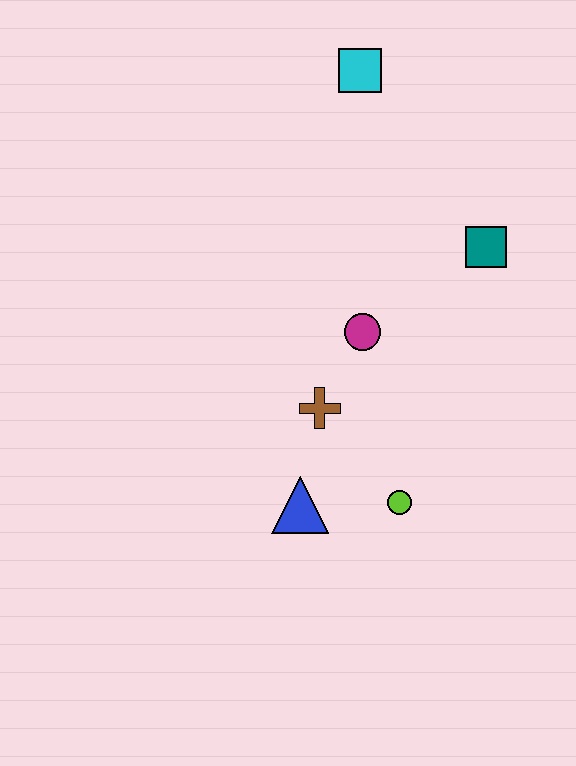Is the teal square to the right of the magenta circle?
Yes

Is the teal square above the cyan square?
No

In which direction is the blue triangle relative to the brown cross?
The blue triangle is below the brown cross.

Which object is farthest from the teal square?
The blue triangle is farthest from the teal square.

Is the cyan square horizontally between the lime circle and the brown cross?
Yes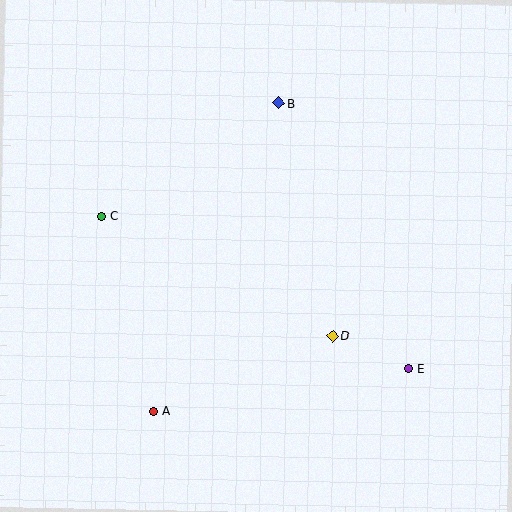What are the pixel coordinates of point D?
Point D is at (333, 336).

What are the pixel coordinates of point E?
Point E is at (408, 369).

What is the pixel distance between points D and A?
The distance between D and A is 194 pixels.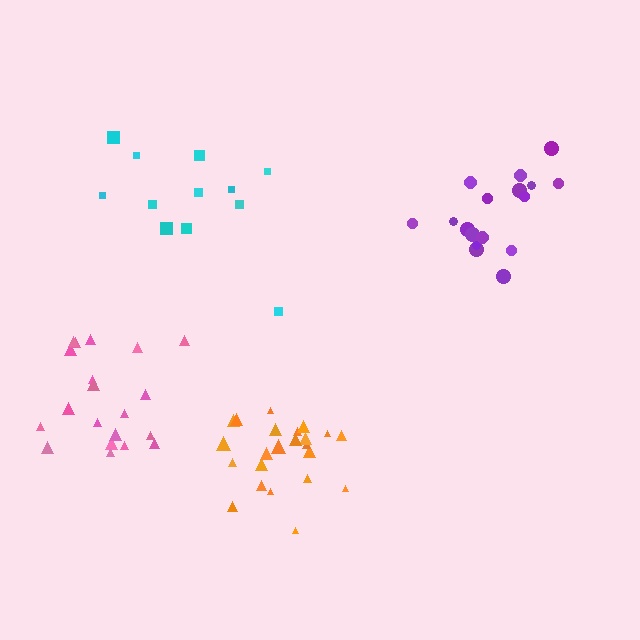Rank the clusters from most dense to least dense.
purple, orange, pink, cyan.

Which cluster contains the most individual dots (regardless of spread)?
Orange (23).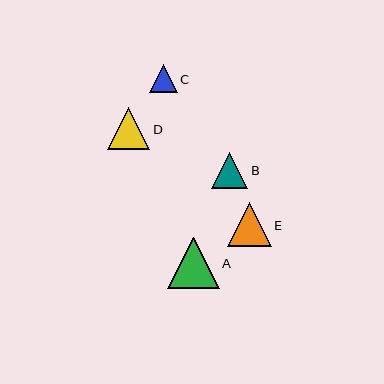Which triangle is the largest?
Triangle A is the largest with a size of approximately 52 pixels.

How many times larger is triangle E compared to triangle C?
Triangle E is approximately 1.6 times the size of triangle C.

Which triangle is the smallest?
Triangle C is the smallest with a size of approximately 28 pixels.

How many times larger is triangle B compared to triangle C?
Triangle B is approximately 1.3 times the size of triangle C.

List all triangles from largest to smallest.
From largest to smallest: A, E, D, B, C.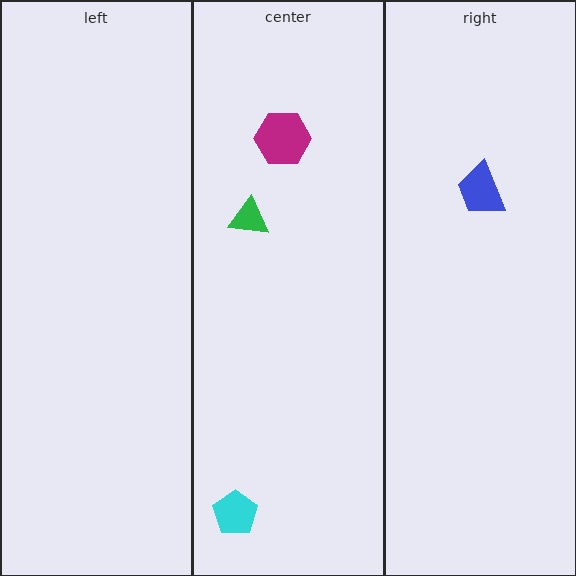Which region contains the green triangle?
The center region.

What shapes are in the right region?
The blue trapezoid.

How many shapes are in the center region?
3.